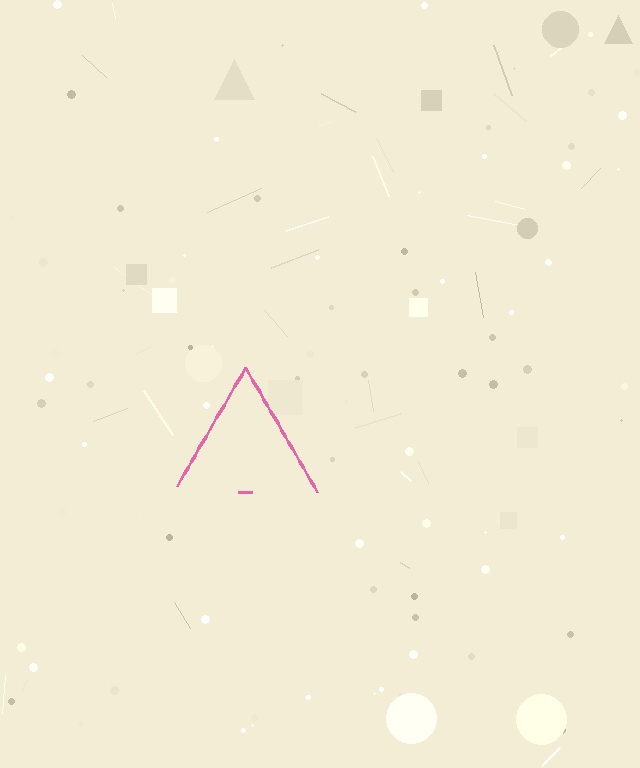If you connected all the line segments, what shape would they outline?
They would outline a triangle.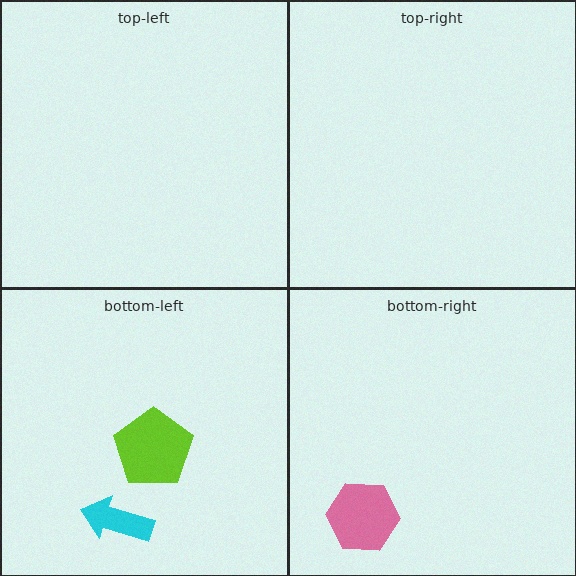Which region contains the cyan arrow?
The bottom-left region.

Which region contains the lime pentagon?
The bottom-left region.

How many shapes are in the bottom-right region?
1.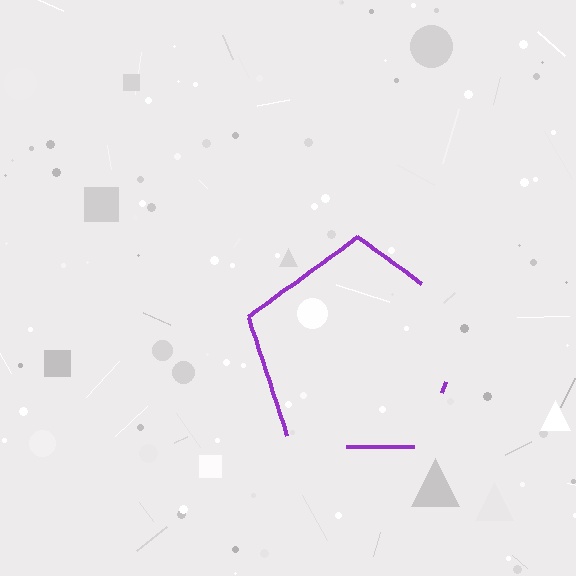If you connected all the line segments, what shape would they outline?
They would outline a pentagon.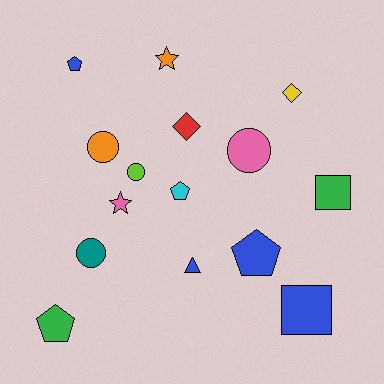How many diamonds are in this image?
There are 2 diamonds.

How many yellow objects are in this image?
There is 1 yellow object.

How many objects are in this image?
There are 15 objects.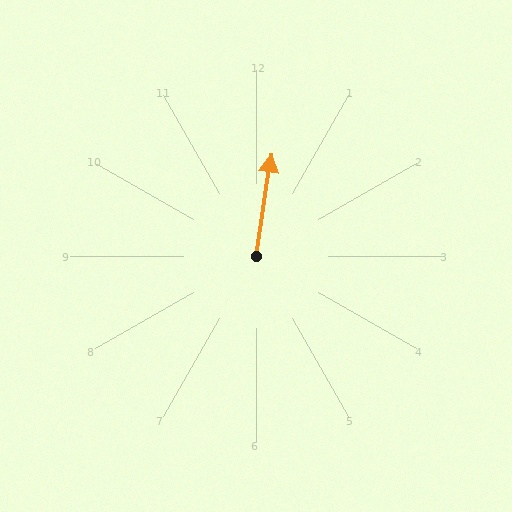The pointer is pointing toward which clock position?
Roughly 12 o'clock.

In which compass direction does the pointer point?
North.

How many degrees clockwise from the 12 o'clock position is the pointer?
Approximately 8 degrees.